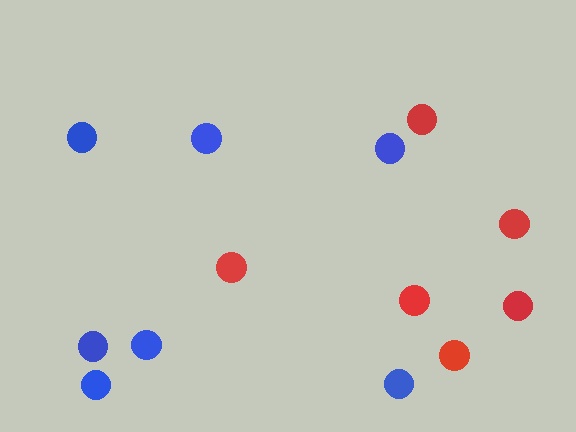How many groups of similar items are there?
There are 2 groups: one group of blue circles (7) and one group of red circles (6).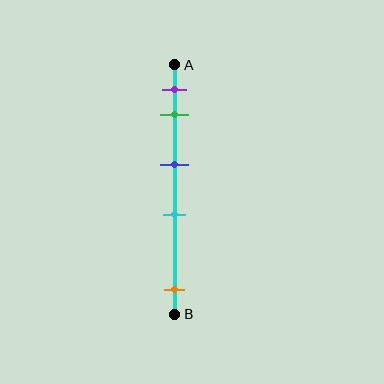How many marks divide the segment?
There are 5 marks dividing the segment.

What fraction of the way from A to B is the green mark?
The green mark is approximately 20% (0.2) of the way from A to B.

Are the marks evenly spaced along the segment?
No, the marks are not evenly spaced.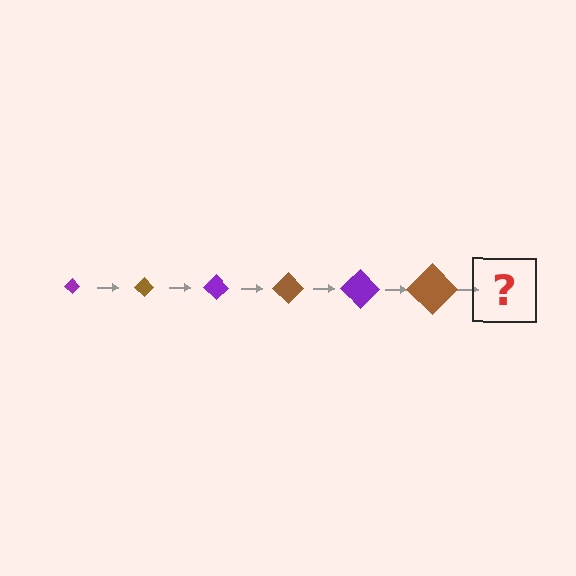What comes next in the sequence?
The next element should be a purple diamond, larger than the previous one.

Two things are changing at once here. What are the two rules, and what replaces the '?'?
The two rules are that the diamond grows larger each step and the color cycles through purple and brown. The '?' should be a purple diamond, larger than the previous one.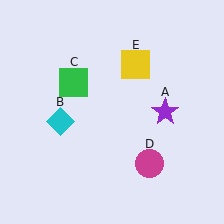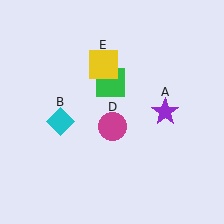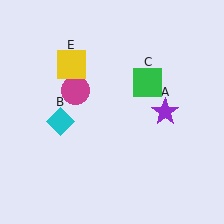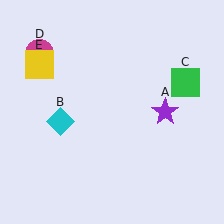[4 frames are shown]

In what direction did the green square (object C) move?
The green square (object C) moved right.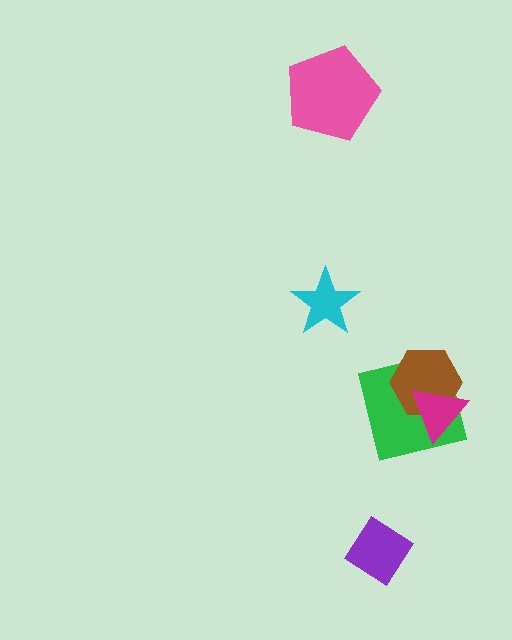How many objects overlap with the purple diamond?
0 objects overlap with the purple diamond.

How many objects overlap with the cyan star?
0 objects overlap with the cyan star.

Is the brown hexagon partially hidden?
Yes, it is partially covered by another shape.